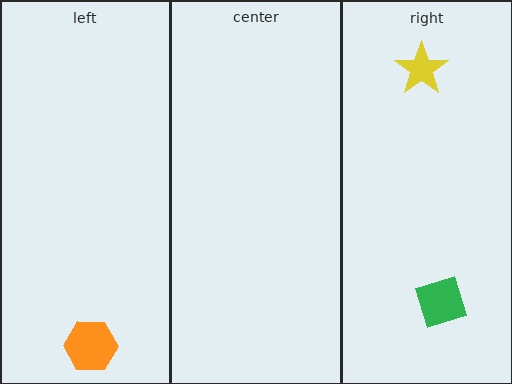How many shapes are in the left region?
1.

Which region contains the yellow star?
The right region.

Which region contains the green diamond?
The right region.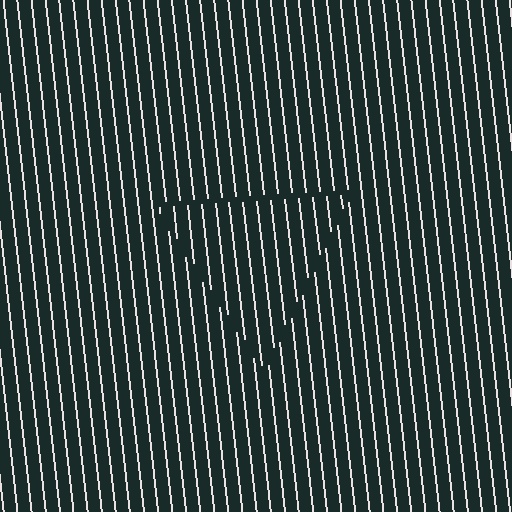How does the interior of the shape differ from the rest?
The interior of the shape contains the same grating, shifted by half a period — the contour is defined by the phase discontinuity where line-ends from the inner and outer gratings abut.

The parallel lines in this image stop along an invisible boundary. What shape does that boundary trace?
An illusory triangle. The interior of the shape contains the same grating, shifted by half a period — the contour is defined by the phase discontinuity where line-ends from the inner and outer gratings abut.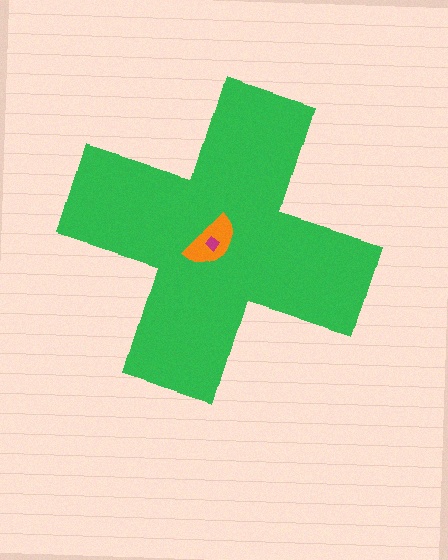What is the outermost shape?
The green cross.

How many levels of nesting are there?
3.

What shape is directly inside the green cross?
The orange semicircle.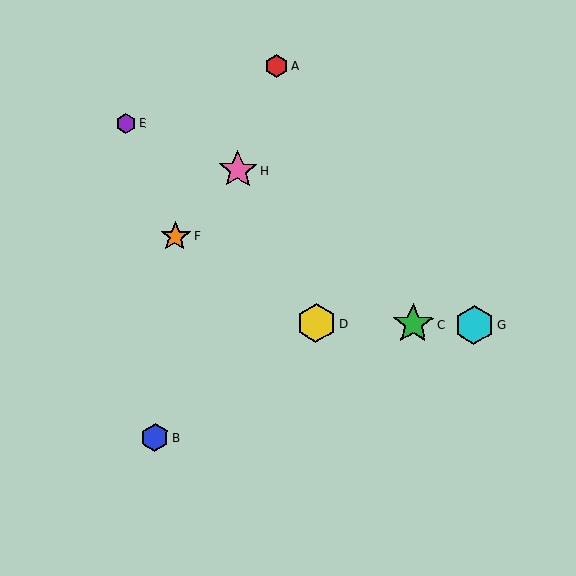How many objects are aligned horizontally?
3 objects (C, D, G) are aligned horizontally.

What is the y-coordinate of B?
Object B is at y≈437.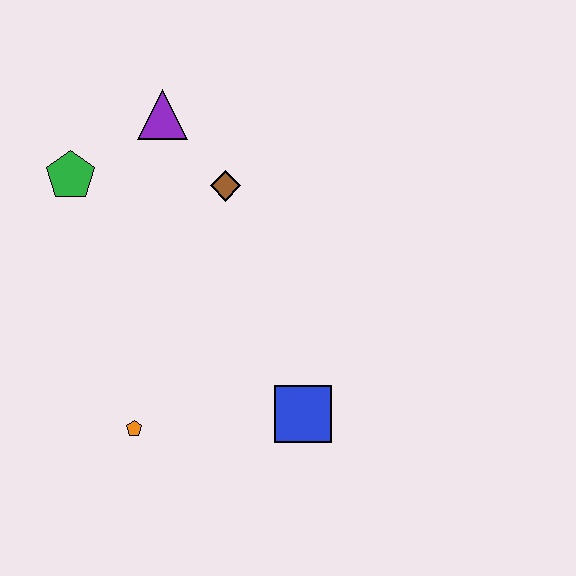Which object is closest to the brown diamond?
The purple triangle is closest to the brown diamond.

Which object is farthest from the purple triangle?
The blue square is farthest from the purple triangle.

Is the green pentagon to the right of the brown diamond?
No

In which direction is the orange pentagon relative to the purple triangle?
The orange pentagon is below the purple triangle.